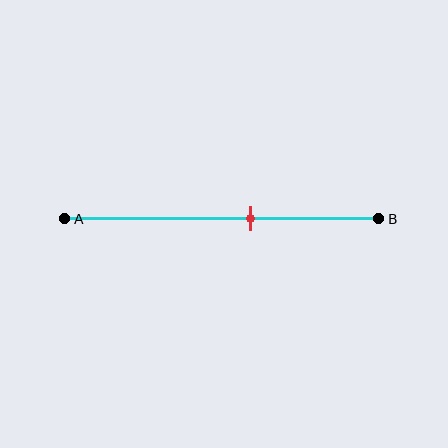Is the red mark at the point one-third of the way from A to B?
No, the mark is at about 60% from A, not at the 33% one-third point.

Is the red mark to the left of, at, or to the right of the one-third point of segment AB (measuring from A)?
The red mark is to the right of the one-third point of segment AB.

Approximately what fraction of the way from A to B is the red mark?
The red mark is approximately 60% of the way from A to B.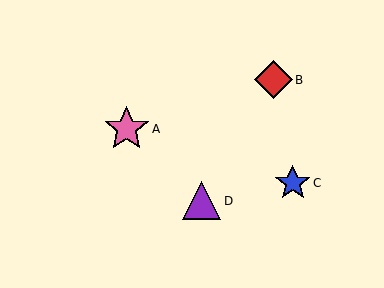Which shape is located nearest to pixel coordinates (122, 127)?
The pink star (labeled A) at (127, 129) is nearest to that location.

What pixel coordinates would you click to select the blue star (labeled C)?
Click at (293, 183) to select the blue star C.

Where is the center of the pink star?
The center of the pink star is at (127, 129).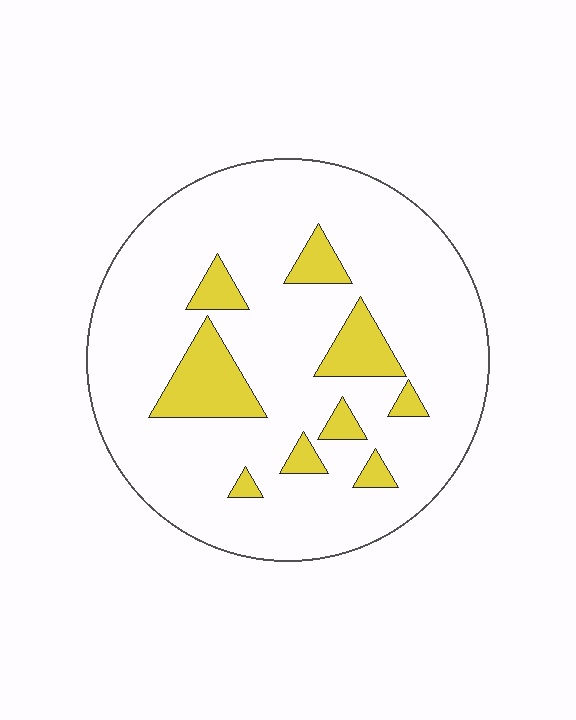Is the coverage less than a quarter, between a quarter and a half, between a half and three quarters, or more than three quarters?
Less than a quarter.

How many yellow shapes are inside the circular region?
9.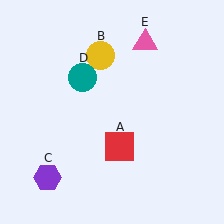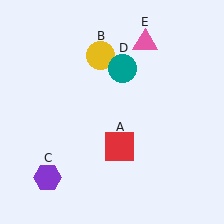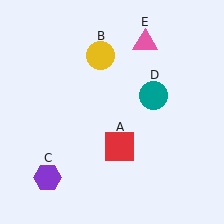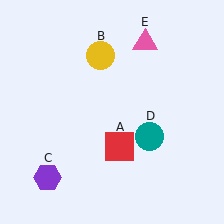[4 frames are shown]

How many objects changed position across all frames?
1 object changed position: teal circle (object D).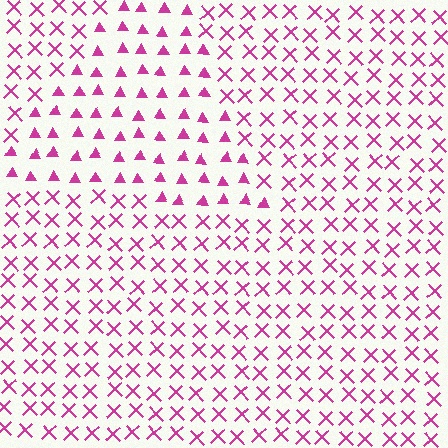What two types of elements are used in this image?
The image uses triangles inside the triangle region and X marks outside it.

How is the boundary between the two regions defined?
The boundary is defined by a change in element shape: triangles inside vs. X marks outside. All elements share the same color and spacing.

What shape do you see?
I see a triangle.